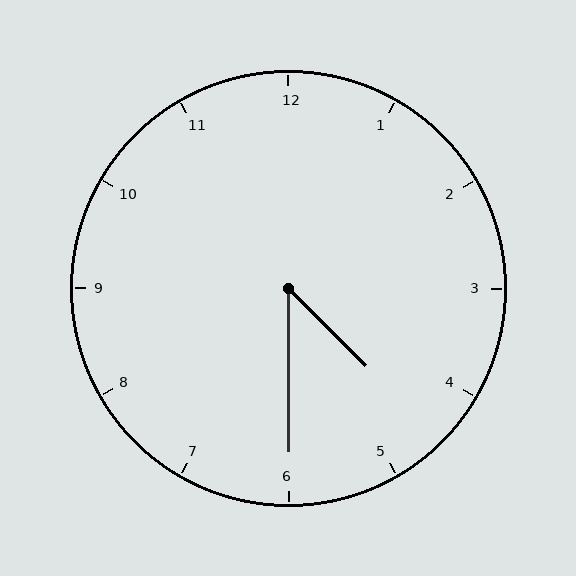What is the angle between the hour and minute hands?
Approximately 45 degrees.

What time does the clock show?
4:30.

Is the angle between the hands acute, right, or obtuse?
It is acute.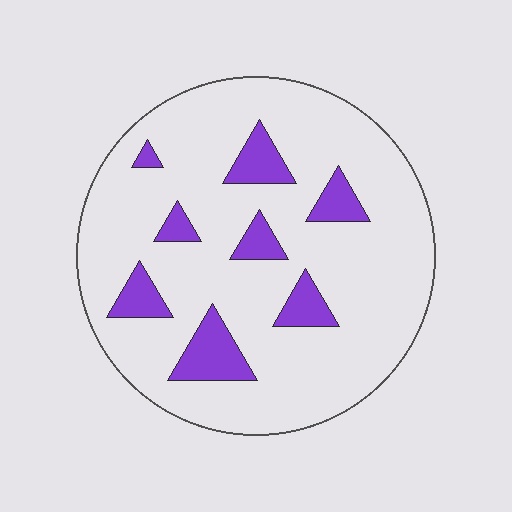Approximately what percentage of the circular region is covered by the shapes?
Approximately 15%.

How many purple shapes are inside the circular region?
8.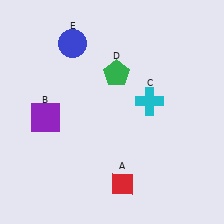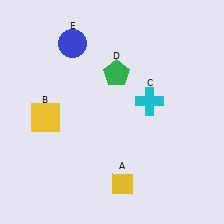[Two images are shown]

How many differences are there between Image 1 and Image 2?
There are 2 differences between the two images.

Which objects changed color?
A changed from red to yellow. B changed from purple to yellow.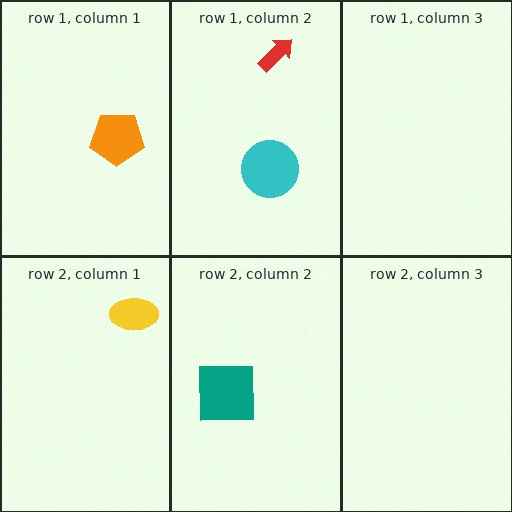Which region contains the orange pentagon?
The row 1, column 1 region.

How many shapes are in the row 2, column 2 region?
1.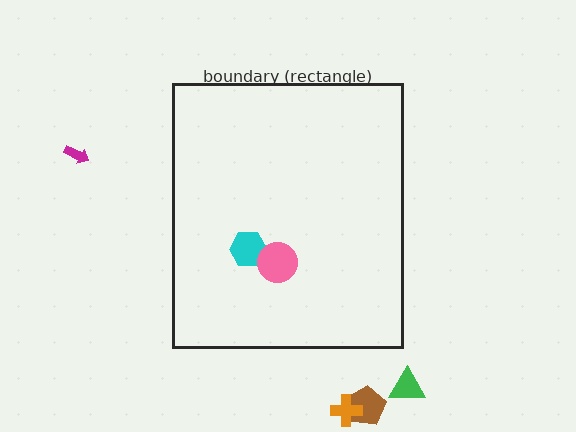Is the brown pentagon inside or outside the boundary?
Outside.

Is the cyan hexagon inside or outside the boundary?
Inside.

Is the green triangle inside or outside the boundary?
Outside.